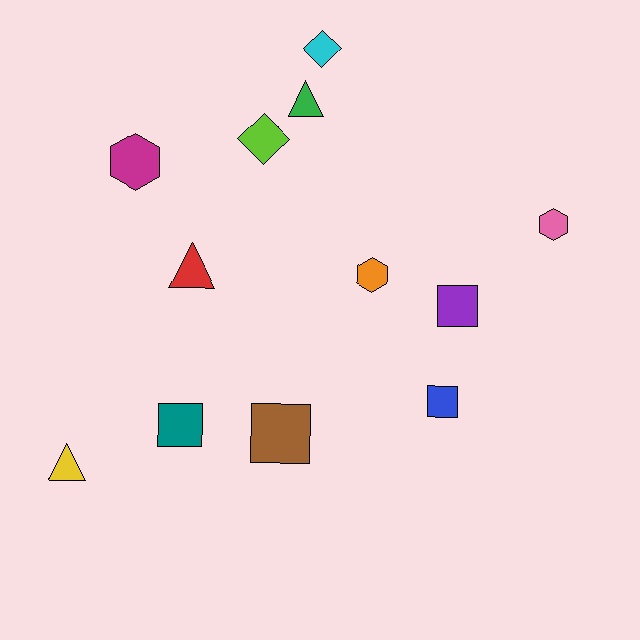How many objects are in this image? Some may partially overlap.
There are 12 objects.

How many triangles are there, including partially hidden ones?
There are 3 triangles.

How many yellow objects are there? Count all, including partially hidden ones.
There is 1 yellow object.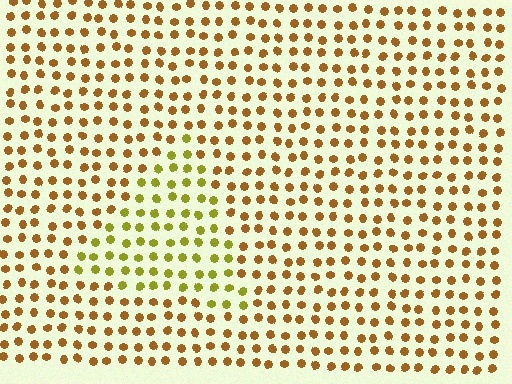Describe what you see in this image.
The image is filled with small brown elements in a uniform arrangement. A triangle-shaped region is visible where the elements are tinted to a slightly different hue, forming a subtle color boundary.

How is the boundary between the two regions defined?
The boundary is defined purely by a slight shift in hue (about 36 degrees). Spacing, size, and orientation are identical on both sides.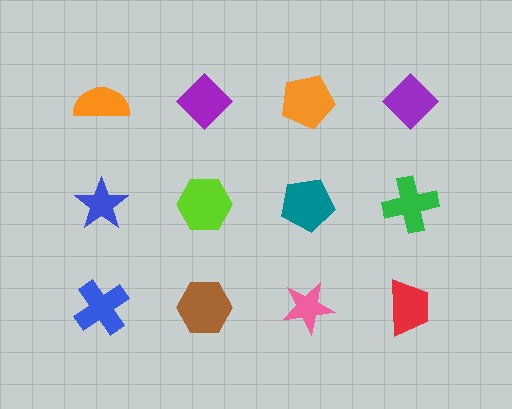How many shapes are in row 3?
4 shapes.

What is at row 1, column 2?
A purple diamond.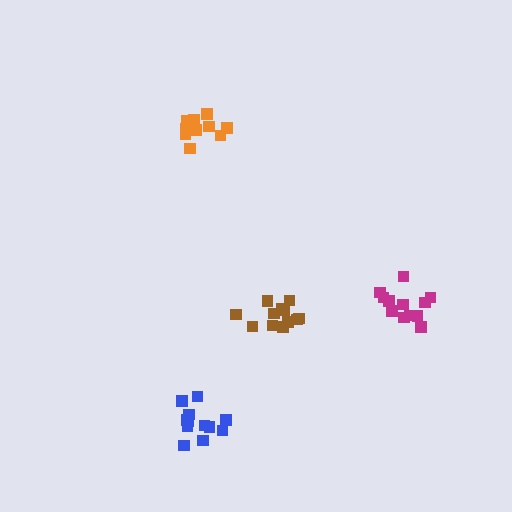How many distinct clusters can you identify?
There are 4 distinct clusters.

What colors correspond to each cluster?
The clusters are colored: brown, magenta, orange, blue.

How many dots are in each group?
Group 1: 12 dots, Group 2: 12 dots, Group 3: 10 dots, Group 4: 12 dots (46 total).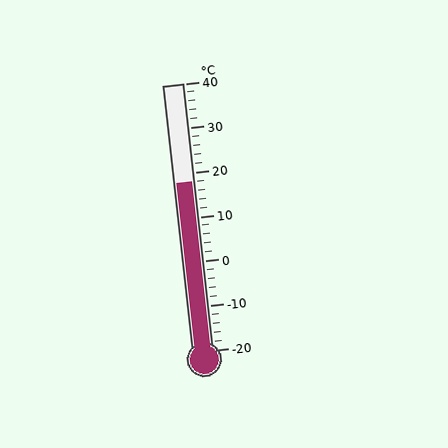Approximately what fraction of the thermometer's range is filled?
The thermometer is filled to approximately 65% of its range.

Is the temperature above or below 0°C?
The temperature is above 0°C.